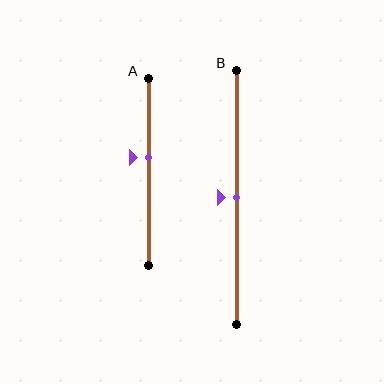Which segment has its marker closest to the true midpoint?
Segment B has its marker closest to the true midpoint.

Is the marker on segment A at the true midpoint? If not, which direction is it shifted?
No, the marker on segment A is shifted upward by about 8% of the segment length.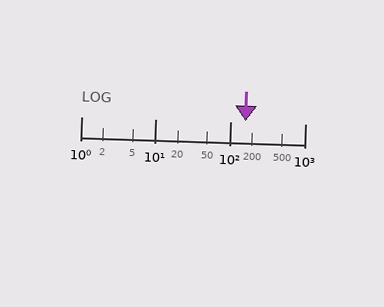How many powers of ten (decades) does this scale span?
The scale spans 3 decades, from 1 to 1000.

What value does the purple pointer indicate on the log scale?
The pointer indicates approximately 160.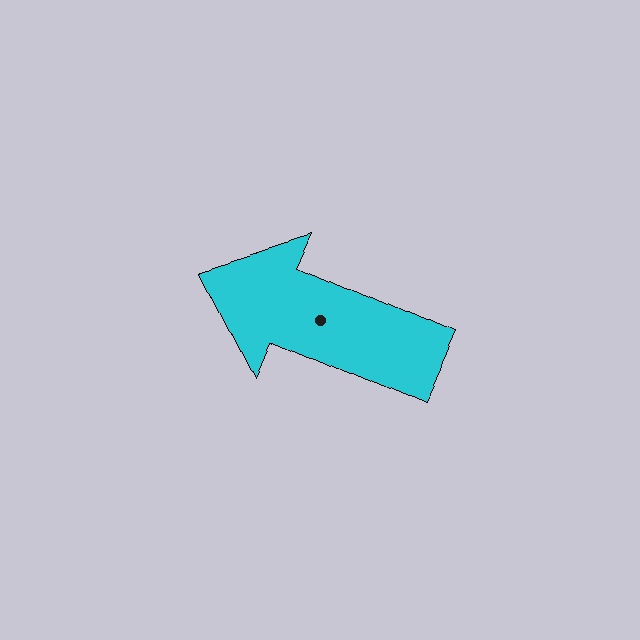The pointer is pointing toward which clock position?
Roughly 10 o'clock.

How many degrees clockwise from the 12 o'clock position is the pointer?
Approximately 293 degrees.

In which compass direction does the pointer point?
Northwest.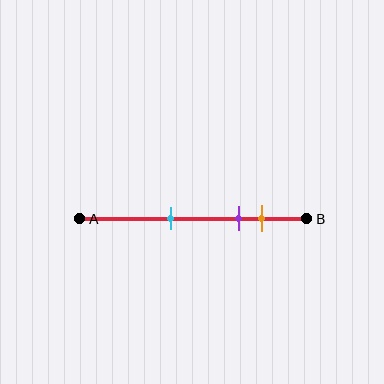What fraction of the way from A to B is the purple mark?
The purple mark is approximately 70% (0.7) of the way from A to B.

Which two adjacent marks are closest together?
The purple and orange marks are the closest adjacent pair.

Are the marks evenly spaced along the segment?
No, the marks are not evenly spaced.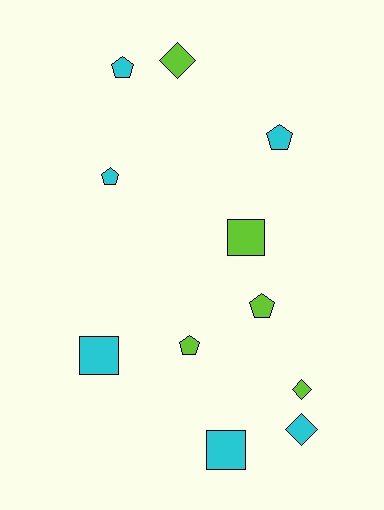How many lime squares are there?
There is 1 lime square.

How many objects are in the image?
There are 11 objects.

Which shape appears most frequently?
Pentagon, with 5 objects.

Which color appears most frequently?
Cyan, with 6 objects.